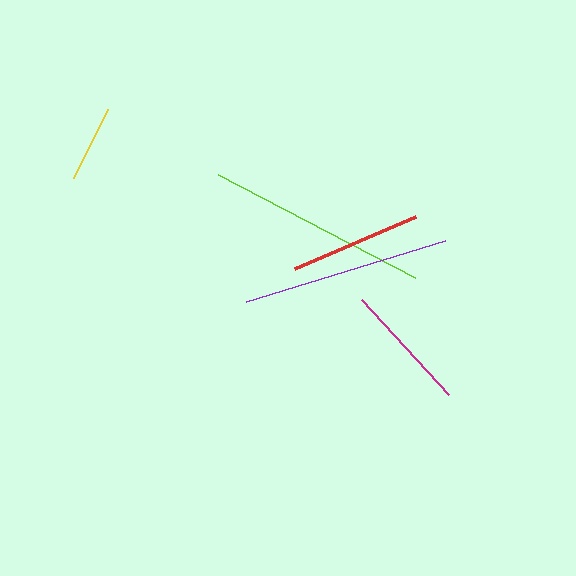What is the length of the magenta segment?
The magenta segment is approximately 129 pixels long.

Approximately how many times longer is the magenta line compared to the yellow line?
The magenta line is approximately 1.7 times the length of the yellow line.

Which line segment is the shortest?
The yellow line is the shortest at approximately 77 pixels.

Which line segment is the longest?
The lime line is the longest at approximately 222 pixels.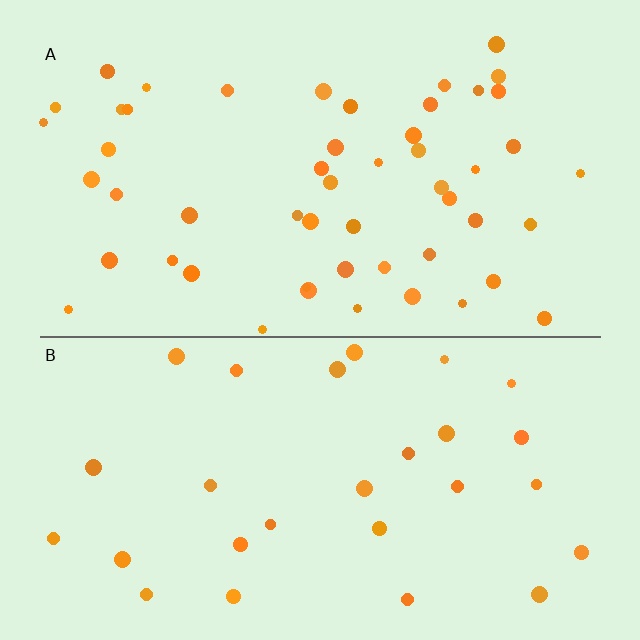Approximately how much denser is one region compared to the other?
Approximately 1.9× — region A over region B.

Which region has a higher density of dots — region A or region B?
A (the top).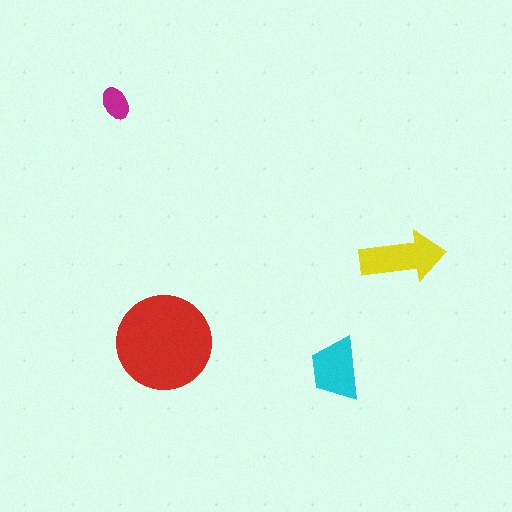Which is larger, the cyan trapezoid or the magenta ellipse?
The cyan trapezoid.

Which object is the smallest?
The magenta ellipse.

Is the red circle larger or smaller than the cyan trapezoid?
Larger.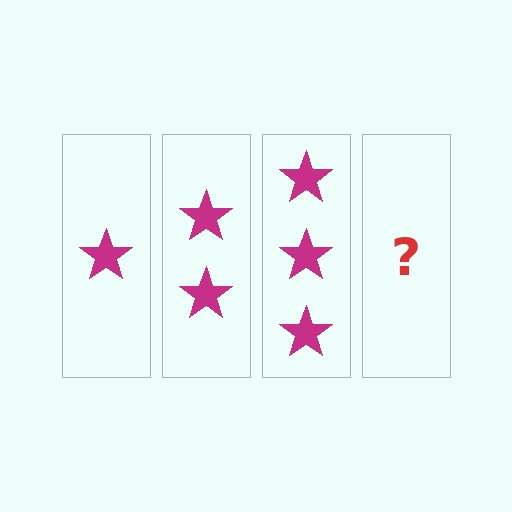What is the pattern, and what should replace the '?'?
The pattern is that each step adds one more star. The '?' should be 4 stars.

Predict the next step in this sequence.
The next step is 4 stars.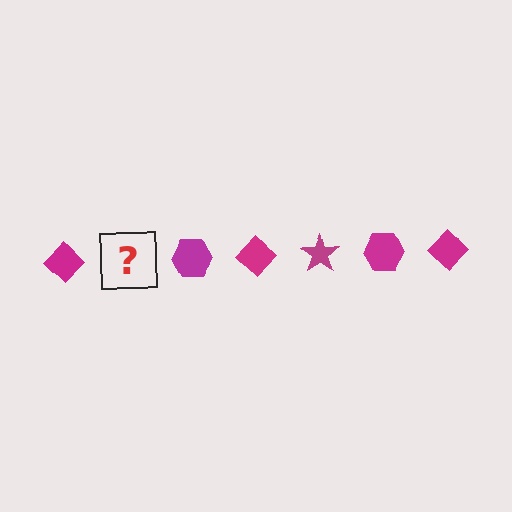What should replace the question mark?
The question mark should be replaced with a magenta star.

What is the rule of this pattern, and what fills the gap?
The rule is that the pattern cycles through diamond, star, hexagon shapes in magenta. The gap should be filled with a magenta star.